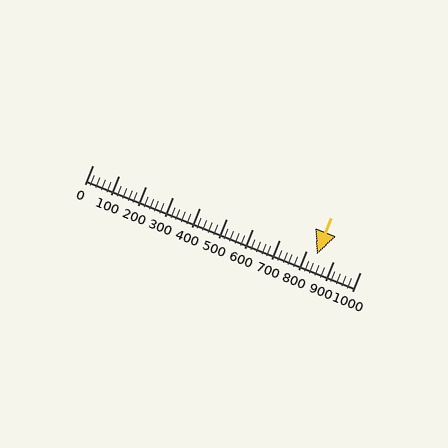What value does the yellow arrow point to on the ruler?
The yellow arrow points to approximately 840.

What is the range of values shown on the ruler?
The ruler shows values from 0 to 1000.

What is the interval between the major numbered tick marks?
The major tick marks are spaced 100 units apart.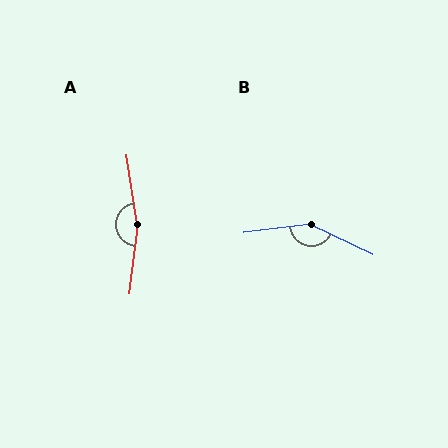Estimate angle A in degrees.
Approximately 165 degrees.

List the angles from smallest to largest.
B (147°), A (165°).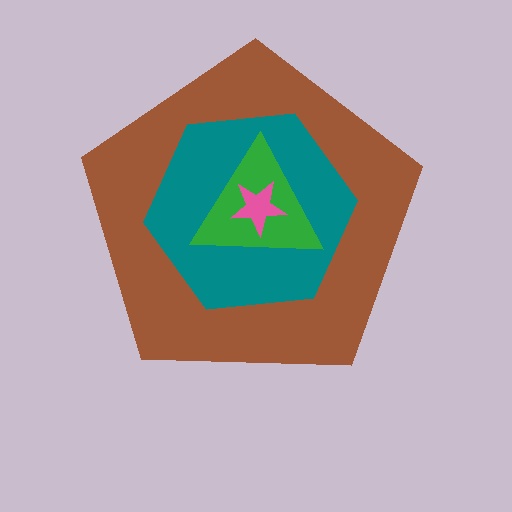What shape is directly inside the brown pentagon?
The teal hexagon.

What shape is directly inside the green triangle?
The pink star.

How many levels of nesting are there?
4.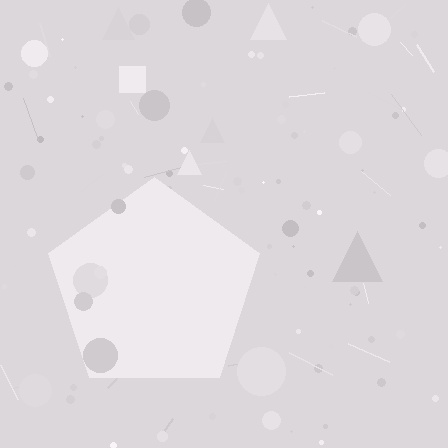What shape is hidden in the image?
A pentagon is hidden in the image.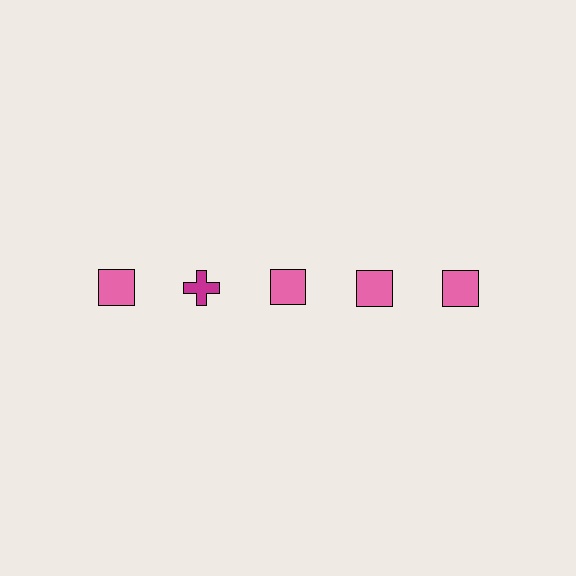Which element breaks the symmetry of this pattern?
The magenta cross in the top row, second from left column breaks the symmetry. All other shapes are pink squares.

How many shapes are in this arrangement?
There are 5 shapes arranged in a grid pattern.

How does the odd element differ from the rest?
It differs in both color (magenta instead of pink) and shape (cross instead of square).